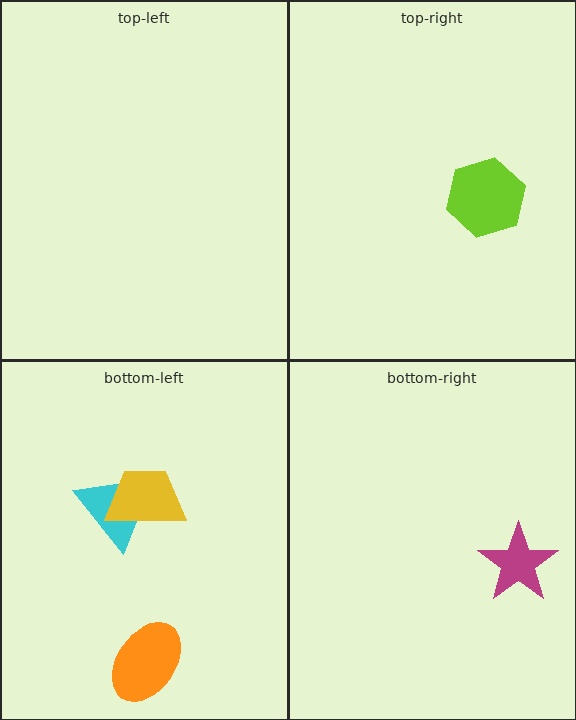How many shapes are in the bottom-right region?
1.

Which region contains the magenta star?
The bottom-right region.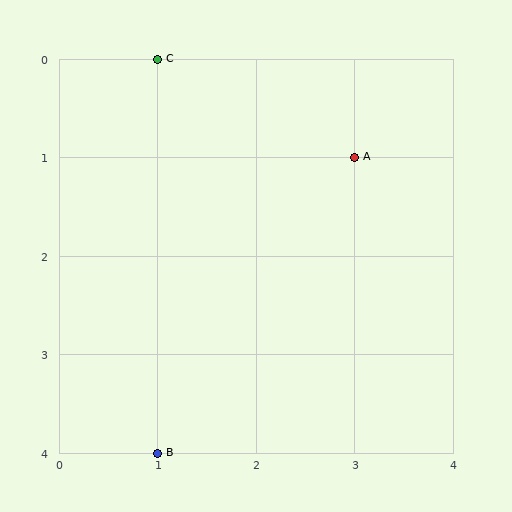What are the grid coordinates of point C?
Point C is at grid coordinates (1, 0).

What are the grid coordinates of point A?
Point A is at grid coordinates (3, 1).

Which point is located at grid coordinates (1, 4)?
Point B is at (1, 4).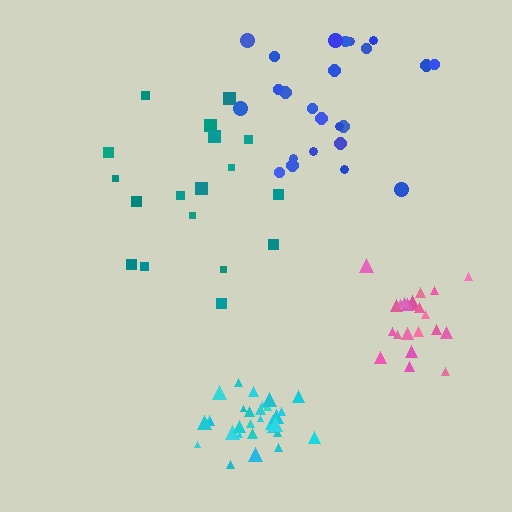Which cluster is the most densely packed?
Cyan.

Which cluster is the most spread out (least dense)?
Teal.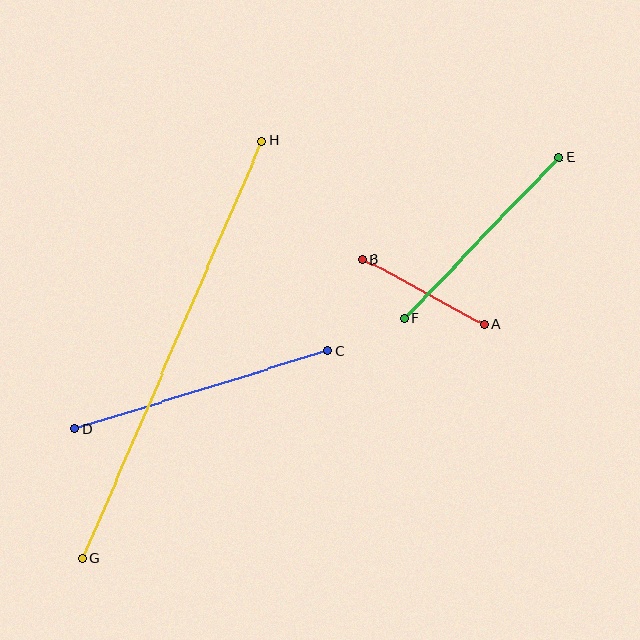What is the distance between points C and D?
The distance is approximately 266 pixels.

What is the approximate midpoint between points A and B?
The midpoint is at approximately (424, 292) pixels.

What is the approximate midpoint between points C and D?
The midpoint is at approximately (201, 390) pixels.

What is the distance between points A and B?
The distance is approximately 138 pixels.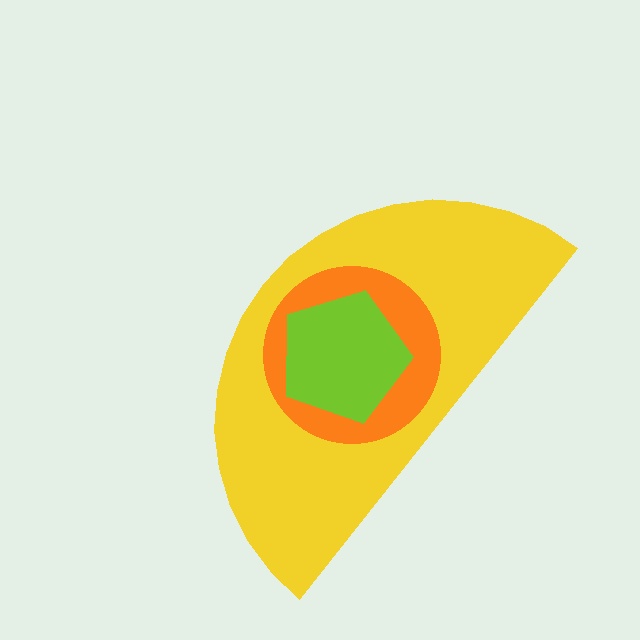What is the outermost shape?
The yellow semicircle.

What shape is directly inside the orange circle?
The lime pentagon.